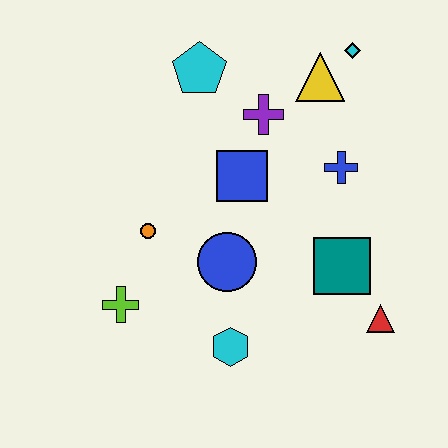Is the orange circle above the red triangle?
Yes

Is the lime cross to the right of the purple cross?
No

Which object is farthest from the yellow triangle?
The lime cross is farthest from the yellow triangle.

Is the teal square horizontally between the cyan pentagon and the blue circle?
No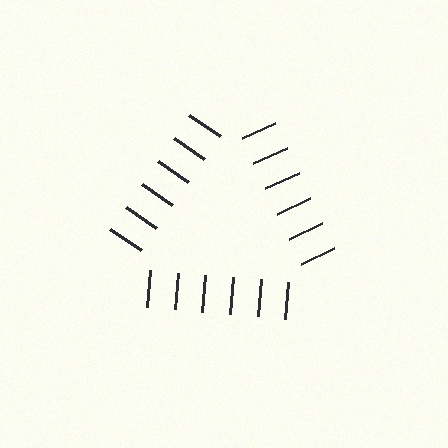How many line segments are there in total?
18 — 6 along each of the 3 edges.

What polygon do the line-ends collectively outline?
An illusory triangle — the line segments terminate on its edges but no continuous stroke is drawn.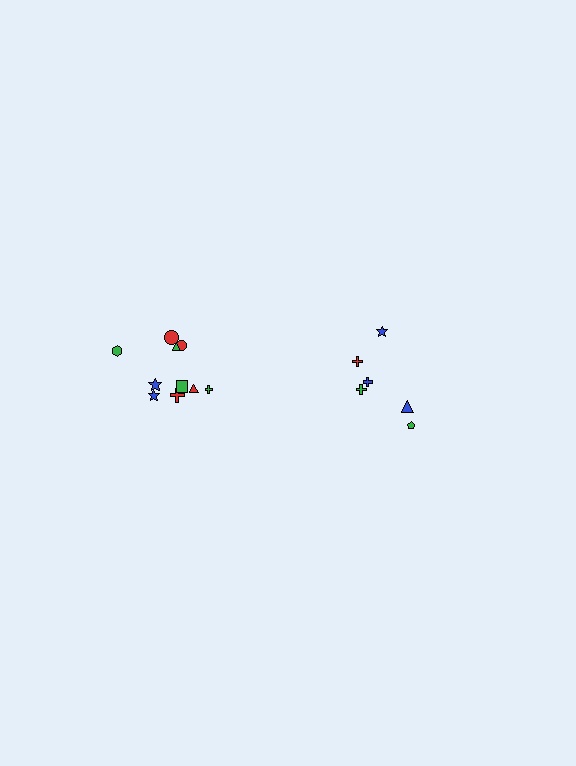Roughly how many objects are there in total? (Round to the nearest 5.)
Roughly 15 objects in total.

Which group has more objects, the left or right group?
The left group.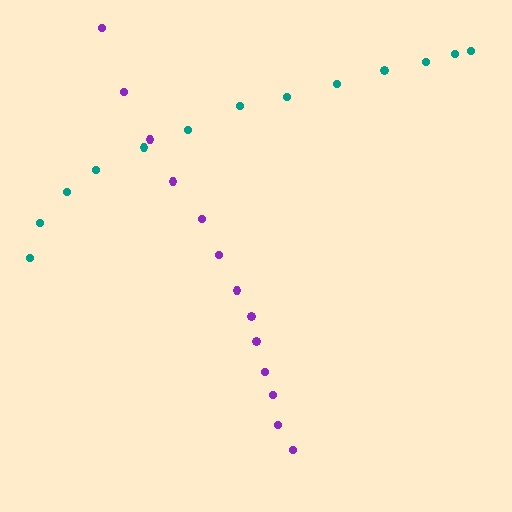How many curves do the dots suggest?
There are 2 distinct paths.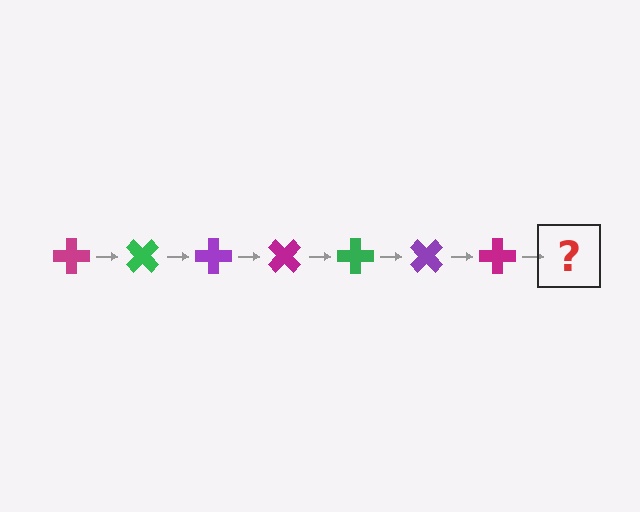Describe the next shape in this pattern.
It should be a green cross, rotated 315 degrees from the start.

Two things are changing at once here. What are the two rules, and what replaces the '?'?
The two rules are that it rotates 45 degrees each step and the color cycles through magenta, green, and purple. The '?' should be a green cross, rotated 315 degrees from the start.